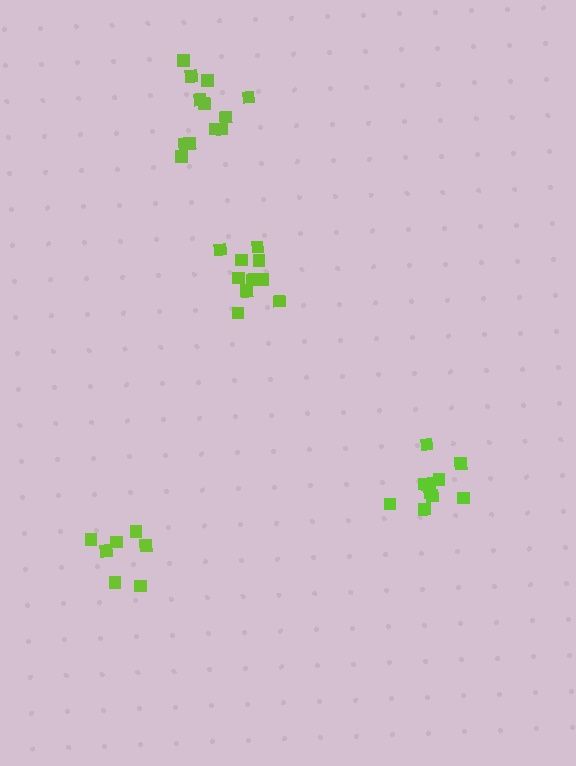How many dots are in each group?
Group 1: 7 dots, Group 2: 11 dots, Group 3: 12 dots, Group 4: 11 dots (41 total).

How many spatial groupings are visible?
There are 4 spatial groupings.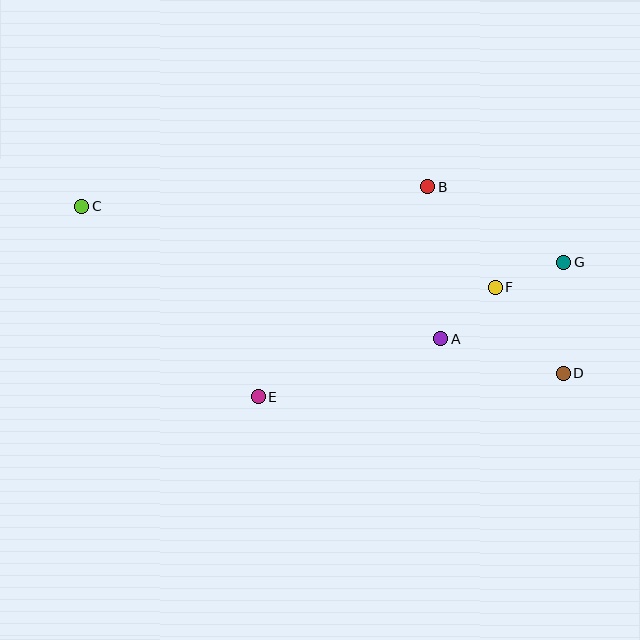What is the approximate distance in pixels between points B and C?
The distance between B and C is approximately 347 pixels.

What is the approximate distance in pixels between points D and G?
The distance between D and G is approximately 111 pixels.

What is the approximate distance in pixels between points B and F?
The distance between B and F is approximately 120 pixels.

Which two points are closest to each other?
Points F and G are closest to each other.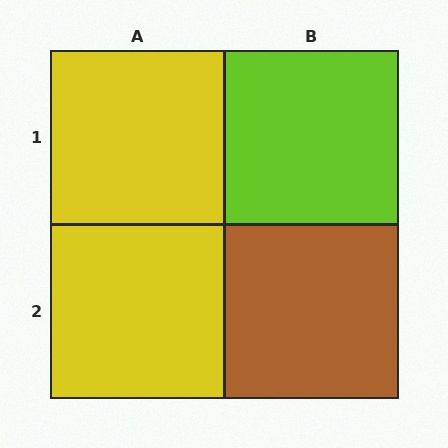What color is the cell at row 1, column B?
Lime.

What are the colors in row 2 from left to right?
Yellow, brown.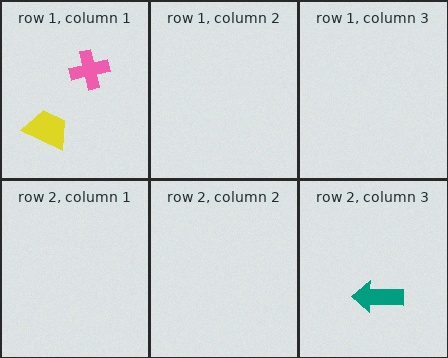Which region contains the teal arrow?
The row 2, column 3 region.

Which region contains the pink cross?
The row 1, column 1 region.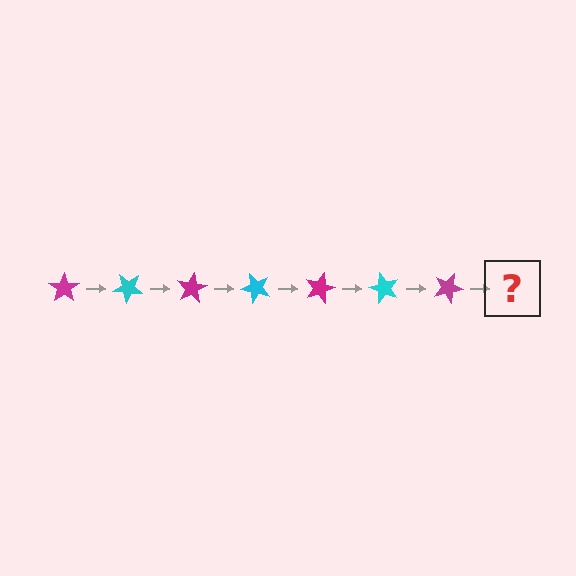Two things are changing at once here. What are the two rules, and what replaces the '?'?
The two rules are that it rotates 40 degrees each step and the color cycles through magenta and cyan. The '?' should be a cyan star, rotated 280 degrees from the start.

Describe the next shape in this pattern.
It should be a cyan star, rotated 280 degrees from the start.